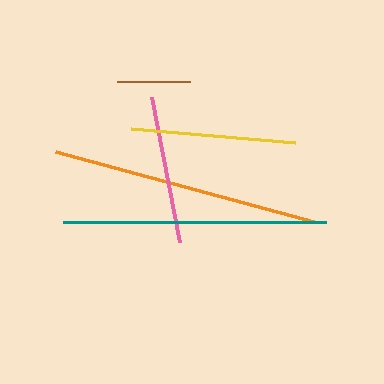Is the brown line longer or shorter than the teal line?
The teal line is longer than the brown line.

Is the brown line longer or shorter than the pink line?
The pink line is longer than the brown line.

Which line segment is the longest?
The orange line is the longest at approximately 267 pixels.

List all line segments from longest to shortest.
From longest to shortest: orange, teal, yellow, pink, brown.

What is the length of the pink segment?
The pink segment is approximately 148 pixels long.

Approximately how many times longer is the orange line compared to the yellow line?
The orange line is approximately 1.6 times the length of the yellow line.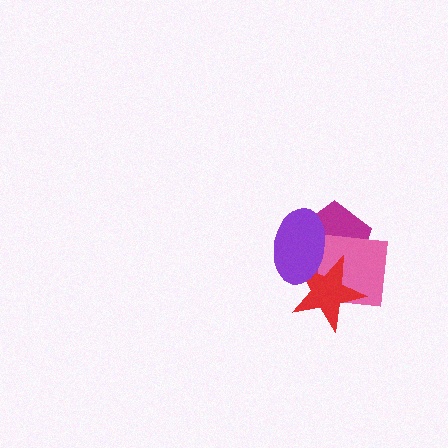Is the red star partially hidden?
Yes, it is partially covered by another shape.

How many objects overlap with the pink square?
3 objects overlap with the pink square.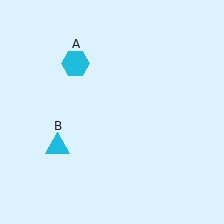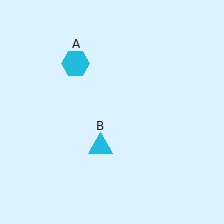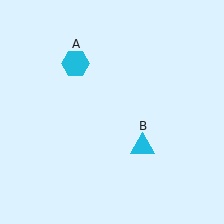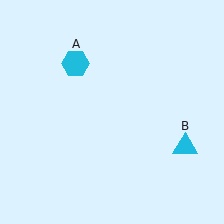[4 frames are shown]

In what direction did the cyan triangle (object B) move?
The cyan triangle (object B) moved right.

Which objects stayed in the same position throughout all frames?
Cyan hexagon (object A) remained stationary.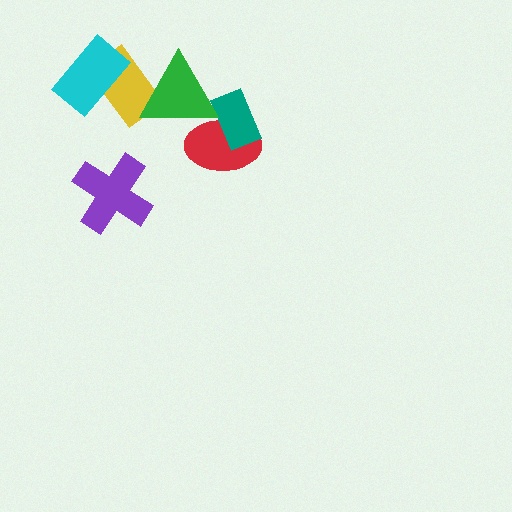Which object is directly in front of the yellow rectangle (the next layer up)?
The cyan rectangle is directly in front of the yellow rectangle.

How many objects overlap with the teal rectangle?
2 objects overlap with the teal rectangle.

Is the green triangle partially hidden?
No, no other shape covers it.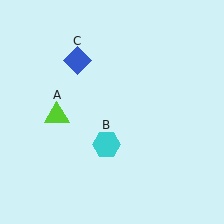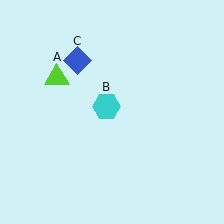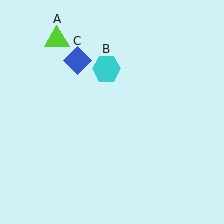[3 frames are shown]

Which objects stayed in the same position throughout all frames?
Blue diamond (object C) remained stationary.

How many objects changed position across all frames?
2 objects changed position: lime triangle (object A), cyan hexagon (object B).